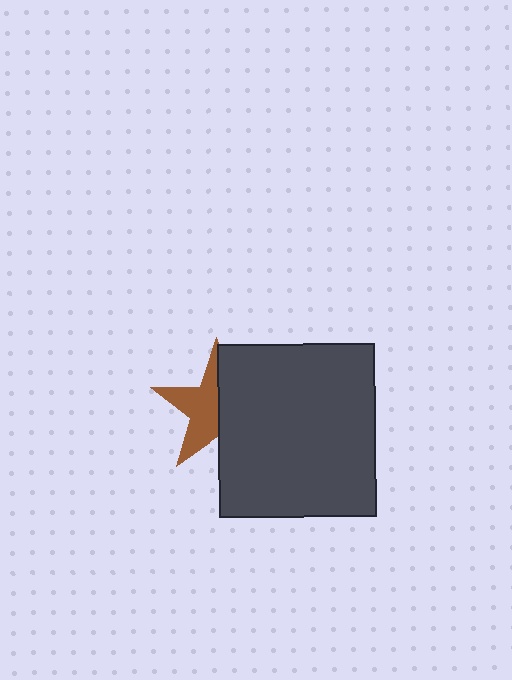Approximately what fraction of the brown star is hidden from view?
Roughly 49% of the brown star is hidden behind the dark gray rectangle.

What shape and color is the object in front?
The object in front is a dark gray rectangle.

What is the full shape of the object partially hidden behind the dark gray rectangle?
The partially hidden object is a brown star.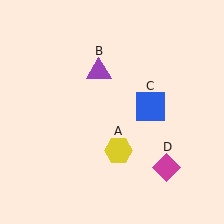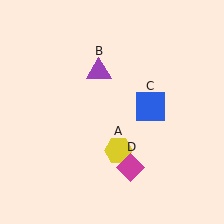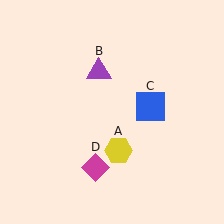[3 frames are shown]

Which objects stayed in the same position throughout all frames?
Yellow hexagon (object A) and purple triangle (object B) and blue square (object C) remained stationary.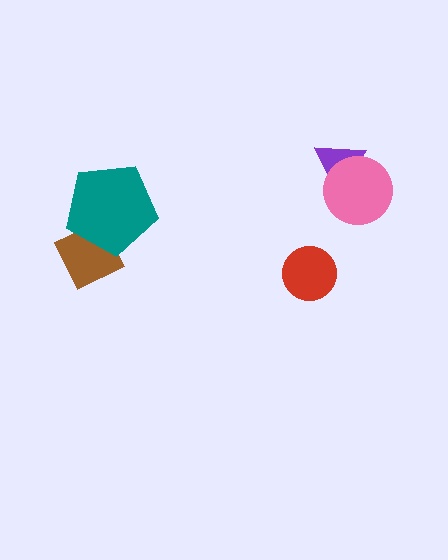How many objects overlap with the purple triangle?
1 object overlaps with the purple triangle.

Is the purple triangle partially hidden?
Yes, it is partially covered by another shape.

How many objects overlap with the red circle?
0 objects overlap with the red circle.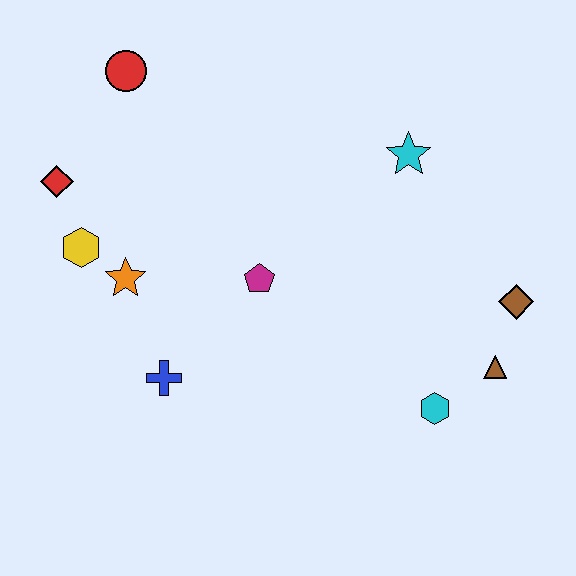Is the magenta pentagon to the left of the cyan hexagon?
Yes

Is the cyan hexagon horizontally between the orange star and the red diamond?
No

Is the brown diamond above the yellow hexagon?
No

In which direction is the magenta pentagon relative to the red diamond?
The magenta pentagon is to the right of the red diamond.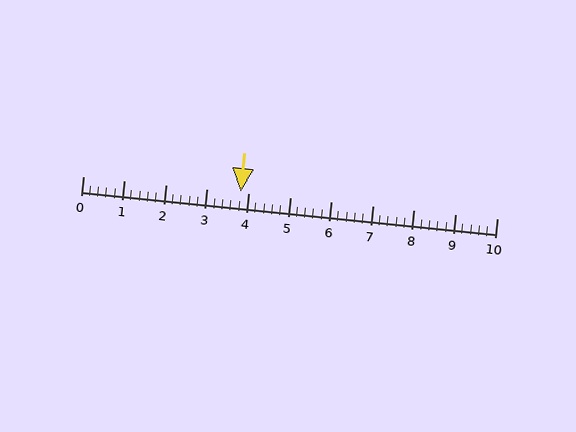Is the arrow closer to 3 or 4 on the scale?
The arrow is closer to 4.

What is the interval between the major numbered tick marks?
The major tick marks are spaced 1 units apart.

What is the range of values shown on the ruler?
The ruler shows values from 0 to 10.